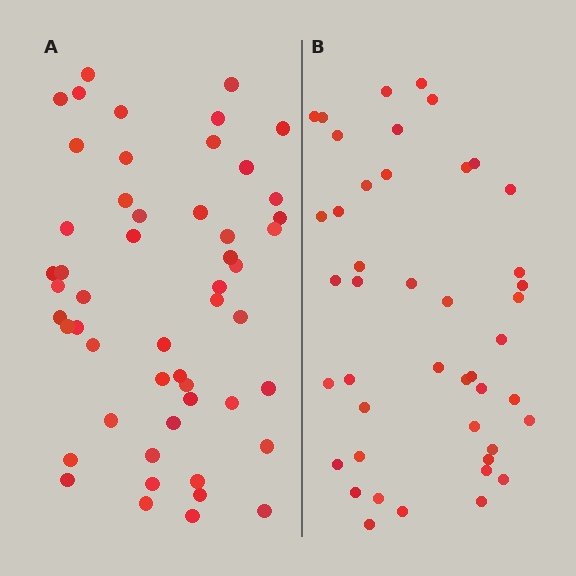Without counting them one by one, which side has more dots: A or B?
Region A (the left region) has more dots.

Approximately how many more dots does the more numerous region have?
Region A has roughly 8 or so more dots than region B.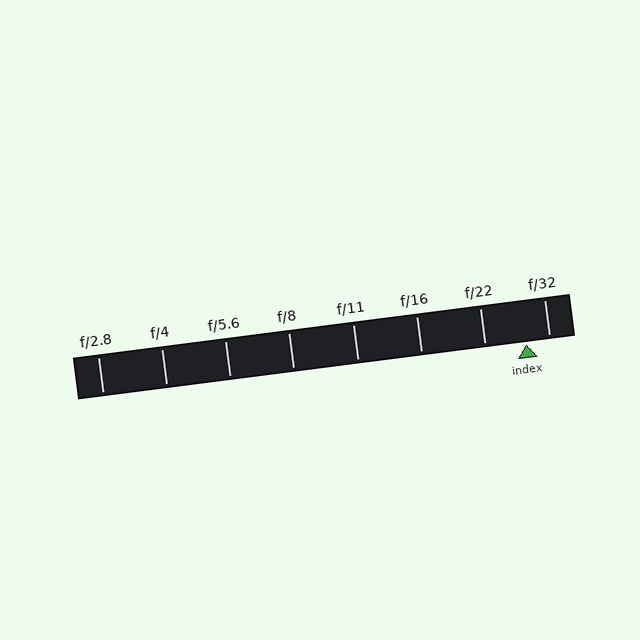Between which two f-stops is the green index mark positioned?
The index mark is between f/22 and f/32.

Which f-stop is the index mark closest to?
The index mark is closest to f/32.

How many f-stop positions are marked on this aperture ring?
There are 8 f-stop positions marked.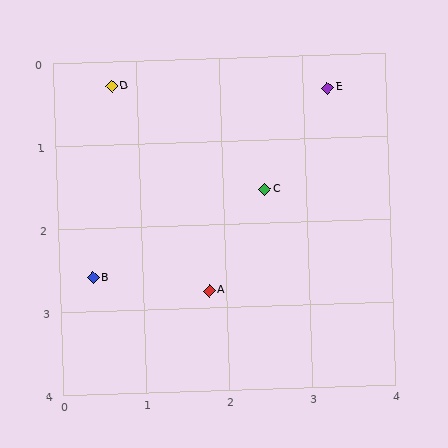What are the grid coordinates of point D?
Point D is at approximately (0.7, 0.3).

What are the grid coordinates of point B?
Point B is at approximately (0.4, 2.6).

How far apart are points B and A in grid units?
Points B and A are about 1.4 grid units apart.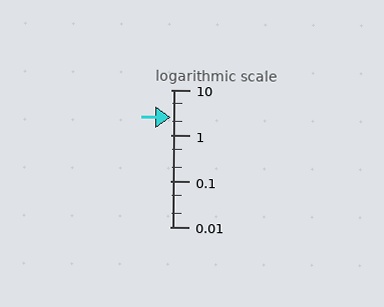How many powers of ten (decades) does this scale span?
The scale spans 3 decades, from 0.01 to 10.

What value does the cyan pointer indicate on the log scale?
The pointer indicates approximately 2.5.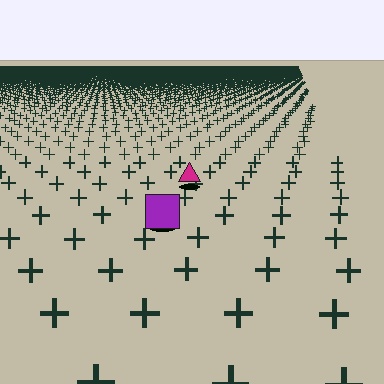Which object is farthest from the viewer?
The magenta triangle is farthest from the viewer. It appears smaller and the ground texture around it is denser.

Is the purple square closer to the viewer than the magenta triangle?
Yes. The purple square is closer — you can tell from the texture gradient: the ground texture is coarser near it.